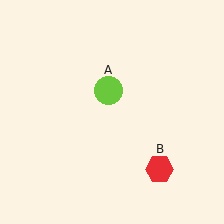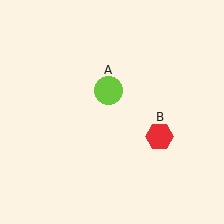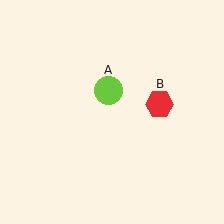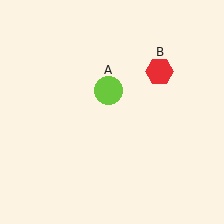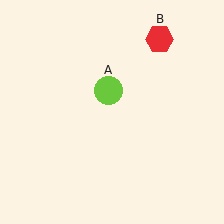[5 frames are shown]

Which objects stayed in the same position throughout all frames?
Lime circle (object A) remained stationary.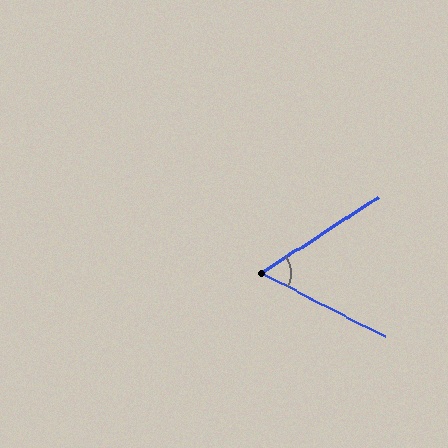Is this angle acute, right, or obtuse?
It is acute.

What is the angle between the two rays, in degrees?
Approximately 60 degrees.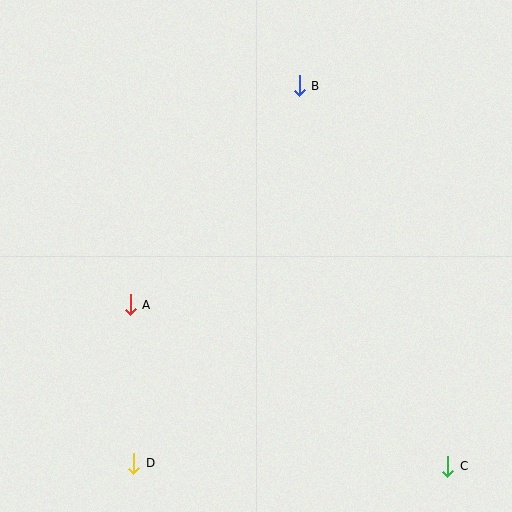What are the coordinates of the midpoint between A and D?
The midpoint between A and D is at (132, 384).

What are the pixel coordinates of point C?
Point C is at (448, 466).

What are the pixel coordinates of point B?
Point B is at (299, 86).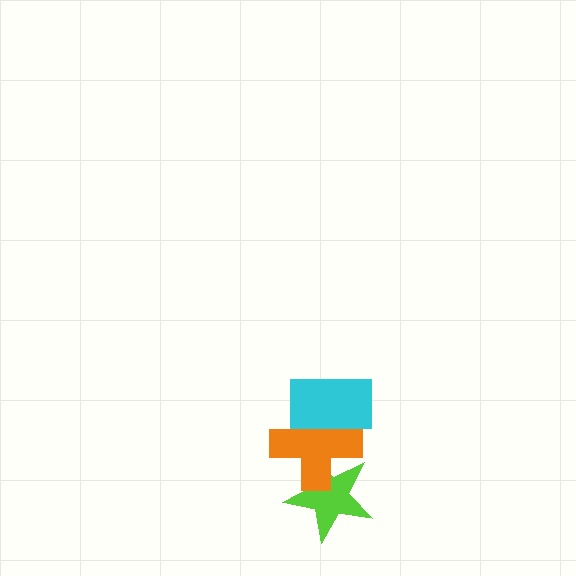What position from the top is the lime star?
The lime star is 3rd from the top.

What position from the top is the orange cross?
The orange cross is 2nd from the top.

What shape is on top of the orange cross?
The cyan rectangle is on top of the orange cross.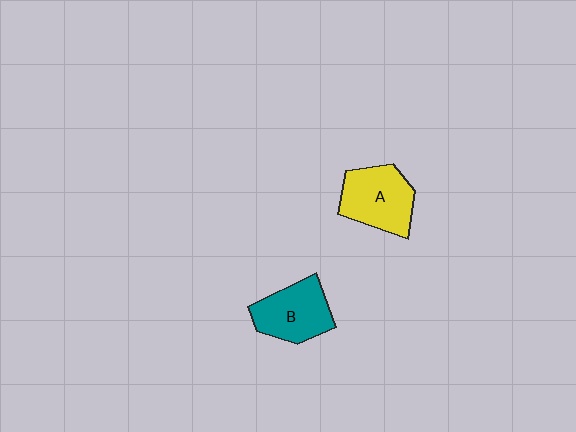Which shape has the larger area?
Shape A (yellow).